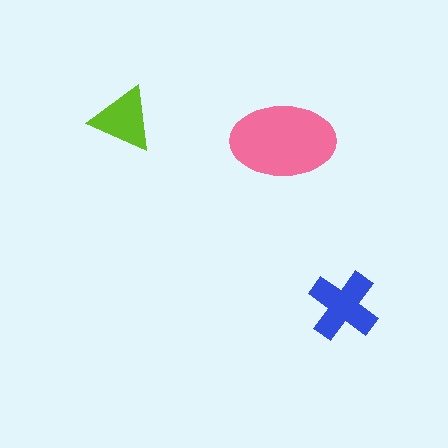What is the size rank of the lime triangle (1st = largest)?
3rd.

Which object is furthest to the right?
The blue cross is rightmost.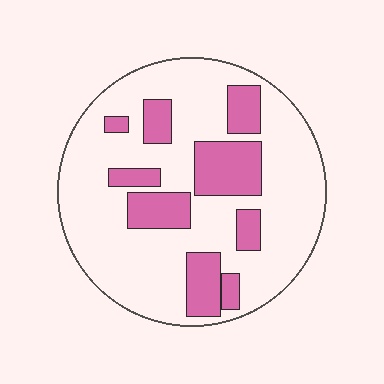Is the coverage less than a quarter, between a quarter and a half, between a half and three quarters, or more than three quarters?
Between a quarter and a half.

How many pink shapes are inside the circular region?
9.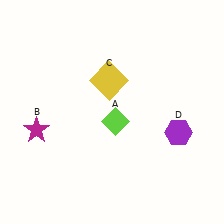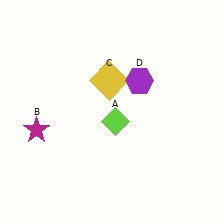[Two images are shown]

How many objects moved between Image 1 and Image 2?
1 object moved between the two images.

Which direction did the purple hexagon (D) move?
The purple hexagon (D) moved up.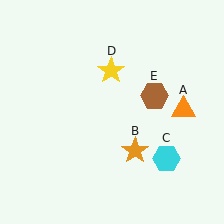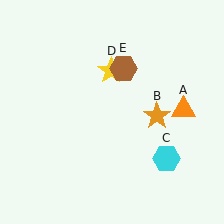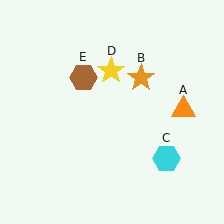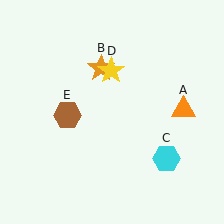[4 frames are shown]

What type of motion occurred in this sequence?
The orange star (object B), brown hexagon (object E) rotated counterclockwise around the center of the scene.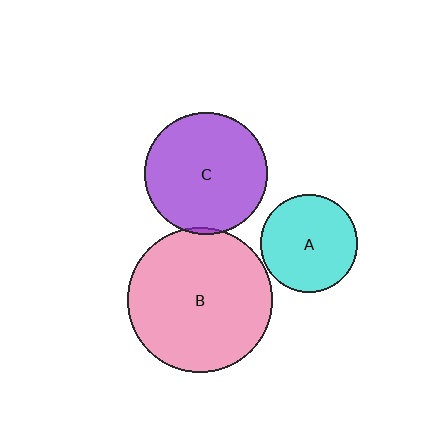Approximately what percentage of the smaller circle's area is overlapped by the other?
Approximately 5%.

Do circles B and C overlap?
Yes.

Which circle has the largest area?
Circle B (pink).